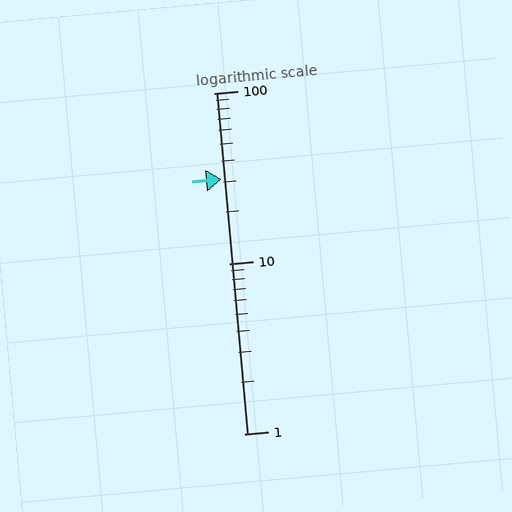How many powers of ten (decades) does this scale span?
The scale spans 2 decades, from 1 to 100.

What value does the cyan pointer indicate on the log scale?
The pointer indicates approximately 31.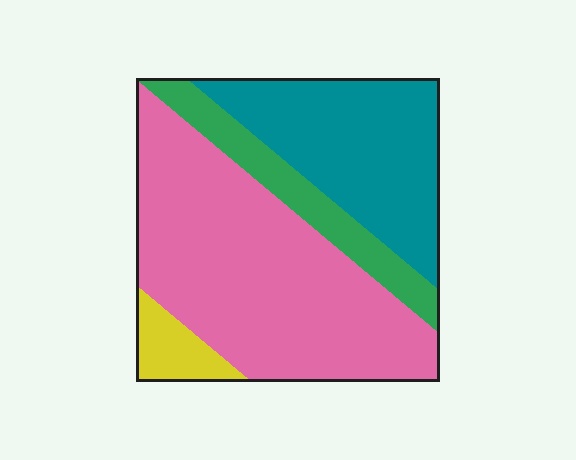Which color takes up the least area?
Yellow, at roughly 5%.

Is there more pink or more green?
Pink.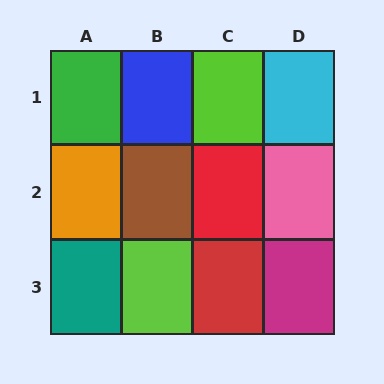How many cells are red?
2 cells are red.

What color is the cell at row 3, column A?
Teal.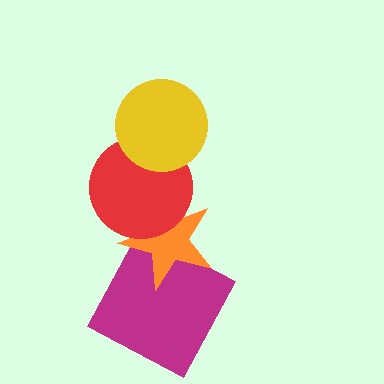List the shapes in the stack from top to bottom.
From top to bottom: the yellow circle, the red circle, the orange star, the magenta square.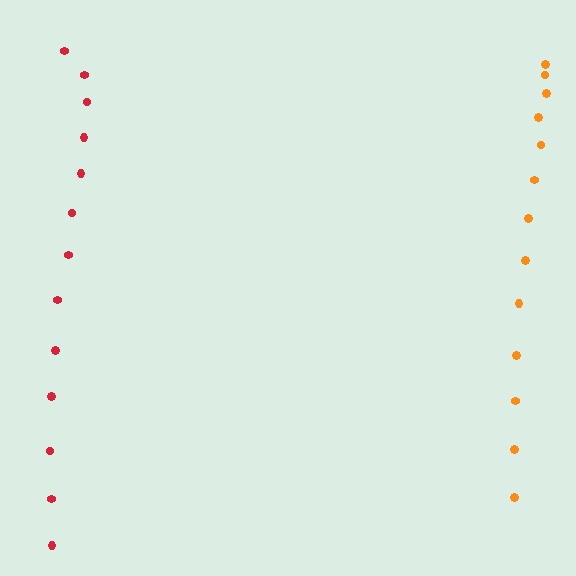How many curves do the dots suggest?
There are 2 distinct paths.